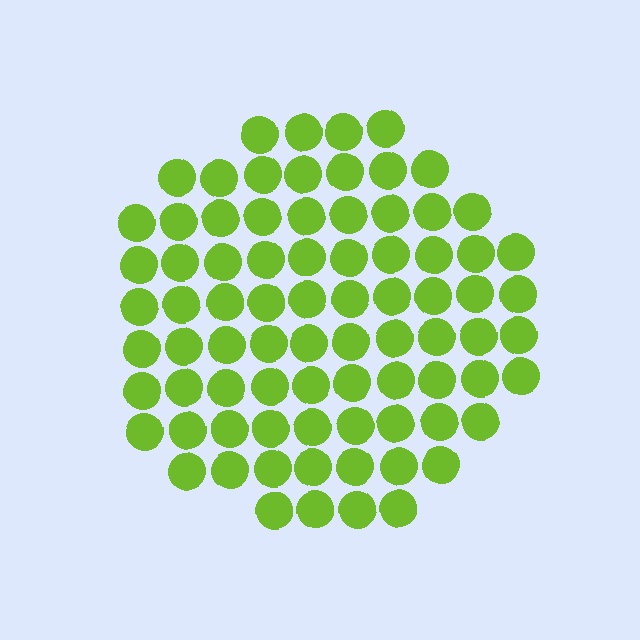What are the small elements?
The small elements are circles.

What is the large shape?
The large shape is a circle.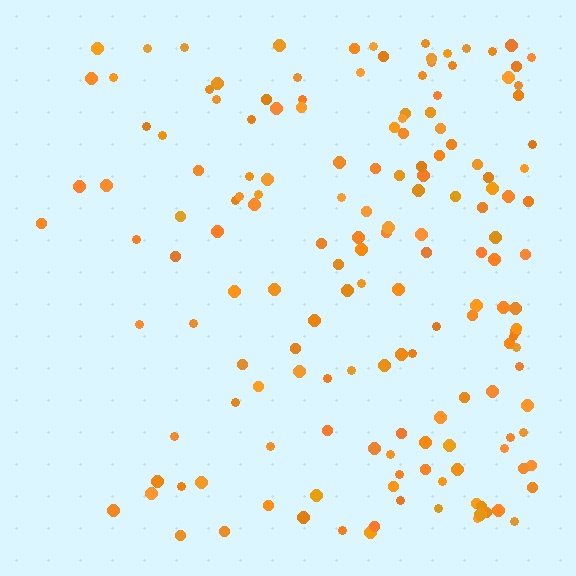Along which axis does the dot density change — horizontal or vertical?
Horizontal.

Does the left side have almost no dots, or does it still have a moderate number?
Still a moderate number, just noticeably fewer than the right.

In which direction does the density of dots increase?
From left to right, with the right side densest.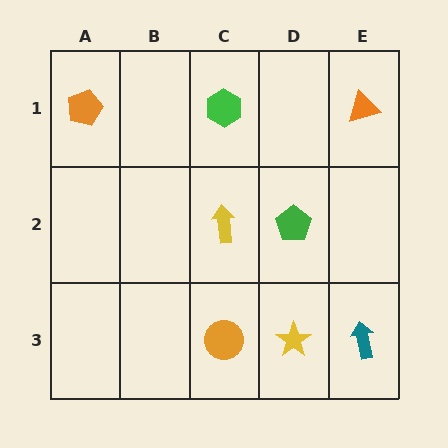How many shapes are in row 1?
3 shapes.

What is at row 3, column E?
A teal arrow.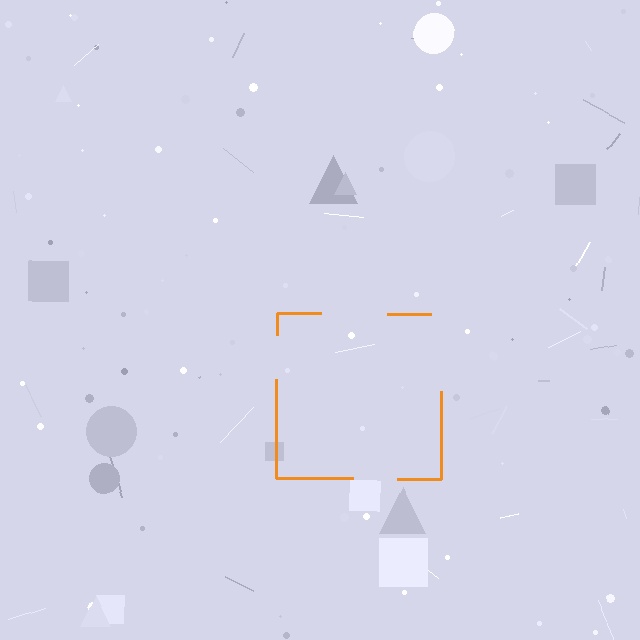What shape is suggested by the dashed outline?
The dashed outline suggests a square.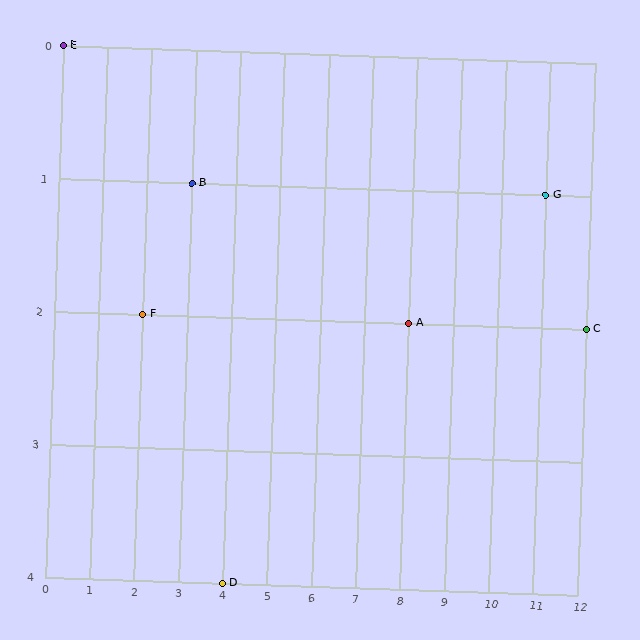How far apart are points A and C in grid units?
Points A and C are 4 columns apart.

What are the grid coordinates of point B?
Point B is at grid coordinates (3, 1).